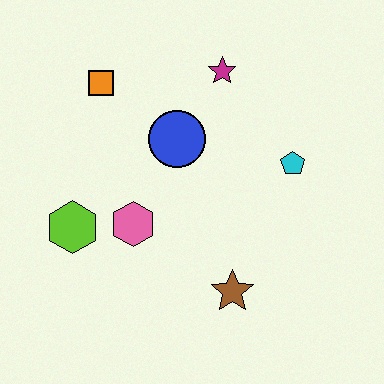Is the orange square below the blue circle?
No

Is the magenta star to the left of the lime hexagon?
No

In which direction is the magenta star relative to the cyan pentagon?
The magenta star is above the cyan pentagon.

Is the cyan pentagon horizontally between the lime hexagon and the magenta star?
No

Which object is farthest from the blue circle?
The brown star is farthest from the blue circle.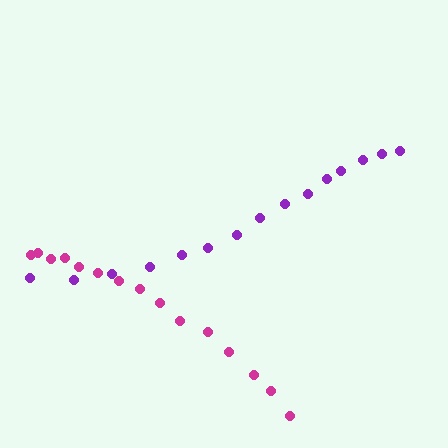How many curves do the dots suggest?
There are 2 distinct paths.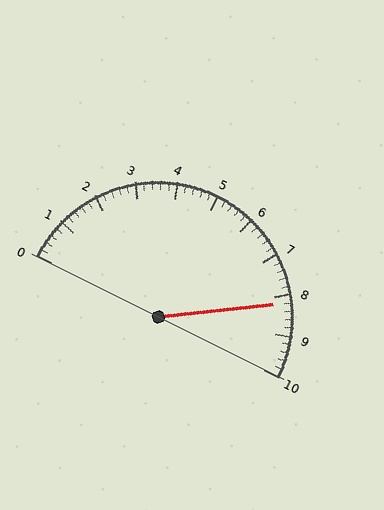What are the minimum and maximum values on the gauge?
The gauge ranges from 0 to 10.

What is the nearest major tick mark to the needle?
The nearest major tick mark is 8.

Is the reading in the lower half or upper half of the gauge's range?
The reading is in the upper half of the range (0 to 10).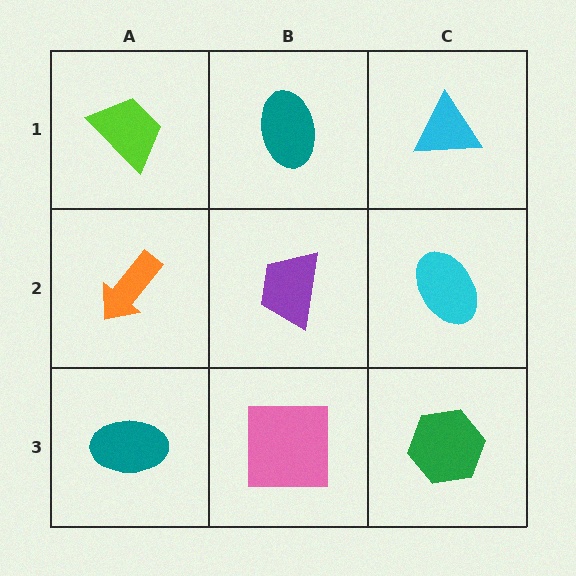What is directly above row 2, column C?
A cyan triangle.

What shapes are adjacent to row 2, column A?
A lime trapezoid (row 1, column A), a teal ellipse (row 3, column A), a purple trapezoid (row 2, column B).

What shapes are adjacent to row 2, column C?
A cyan triangle (row 1, column C), a green hexagon (row 3, column C), a purple trapezoid (row 2, column B).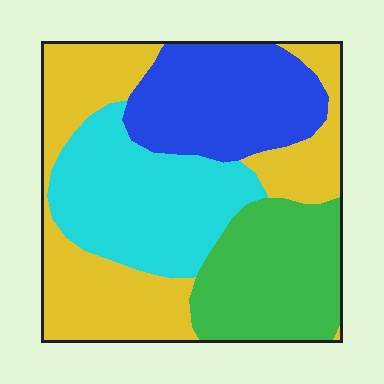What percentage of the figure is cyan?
Cyan covers around 25% of the figure.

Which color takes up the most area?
Yellow, at roughly 35%.